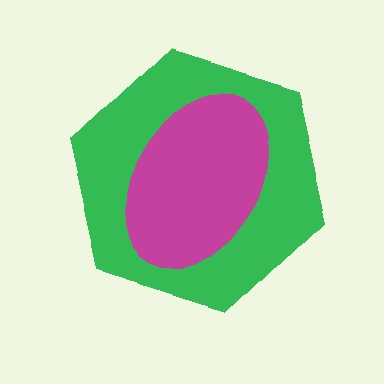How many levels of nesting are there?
2.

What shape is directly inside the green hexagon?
The magenta ellipse.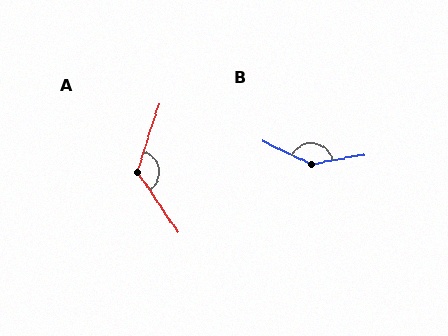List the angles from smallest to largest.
A (127°), B (144°).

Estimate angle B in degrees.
Approximately 144 degrees.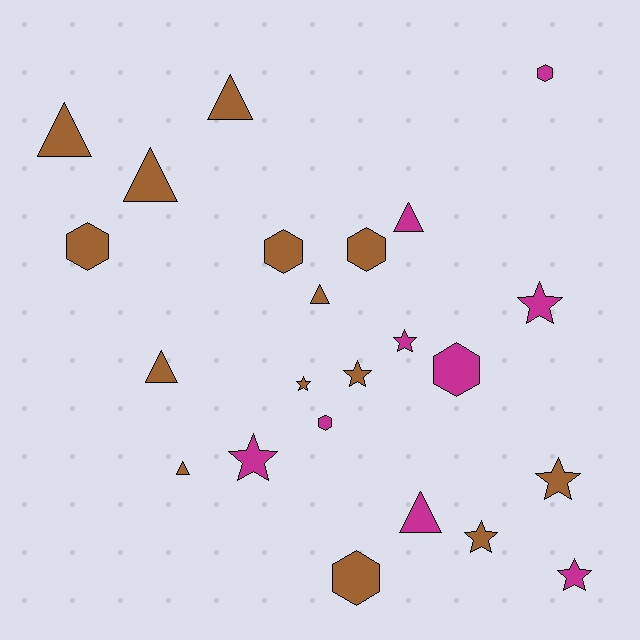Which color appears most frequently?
Brown, with 14 objects.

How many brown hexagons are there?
There are 4 brown hexagons.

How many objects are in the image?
There are 23 objects.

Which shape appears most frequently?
Triangle, with 8 objects.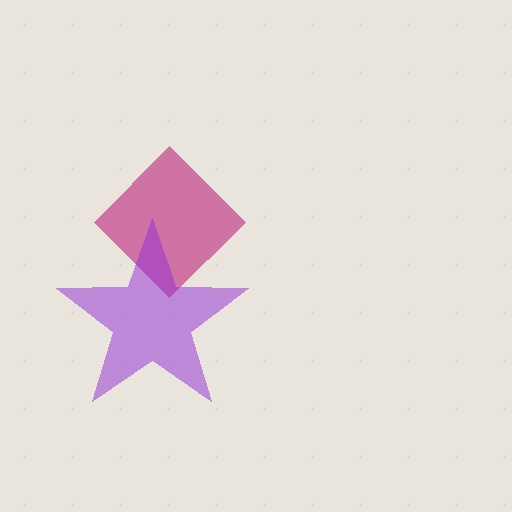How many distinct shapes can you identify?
There are 2 distinct shapes: a magenta diamond, a purple star.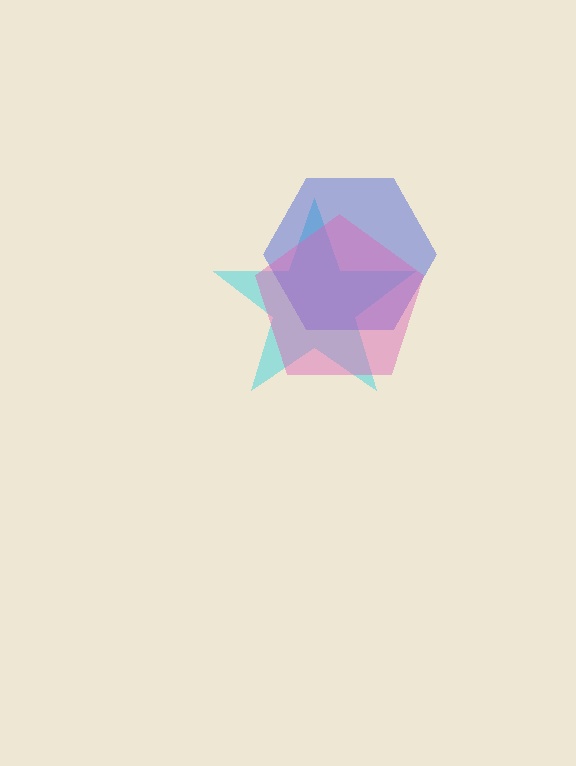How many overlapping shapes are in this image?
There are 3 overlapping shapes in the image.